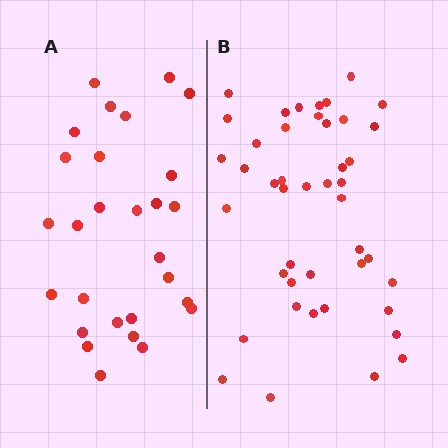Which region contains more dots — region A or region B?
Region B (the right region) has more dots.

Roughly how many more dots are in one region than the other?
Region B has approximately 15 more dots than region A.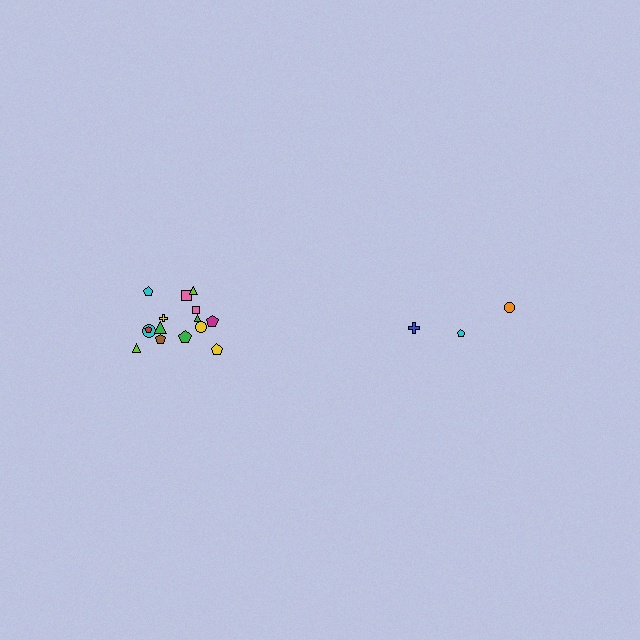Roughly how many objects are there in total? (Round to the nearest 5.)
Roughly 20 objects in total.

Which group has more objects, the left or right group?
The left group.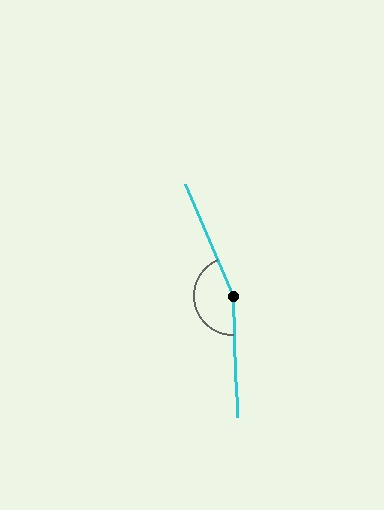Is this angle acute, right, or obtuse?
It is obtuse.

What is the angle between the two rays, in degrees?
Approximately 158 degrees.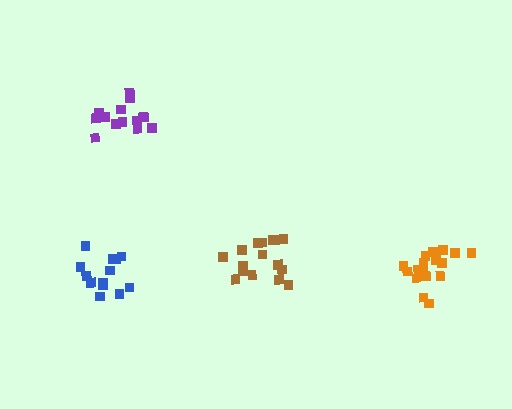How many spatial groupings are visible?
There are 4 spatial groupings.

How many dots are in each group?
Group 1: 15 dots, Group 2: 14 dots, Group 3: 13 dots, Group 4: 17 dots (59 total).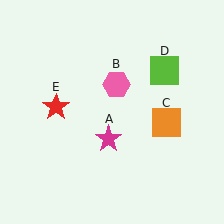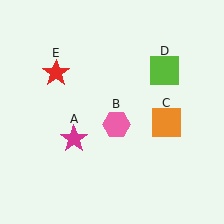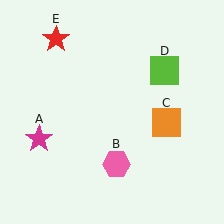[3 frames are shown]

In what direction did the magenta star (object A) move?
The magenta star (object A) moved left.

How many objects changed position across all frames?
3 objects changed position: magenta star (object A), pink hexagon (object B), red star (object E).